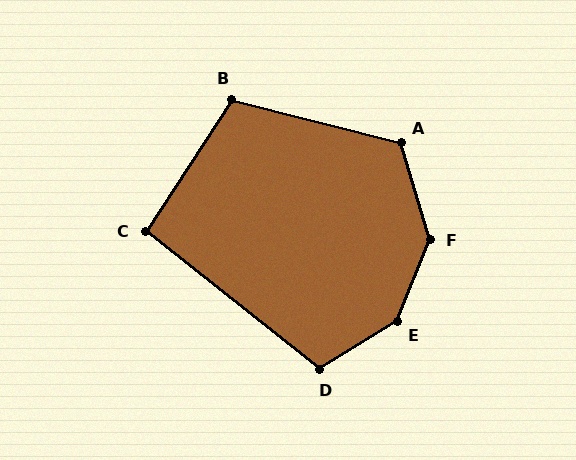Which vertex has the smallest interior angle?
C, at approximately 95 degrees.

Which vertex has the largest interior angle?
E, at approximately 143 degrees.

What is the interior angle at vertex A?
Approximately 121 degrees (obtuse).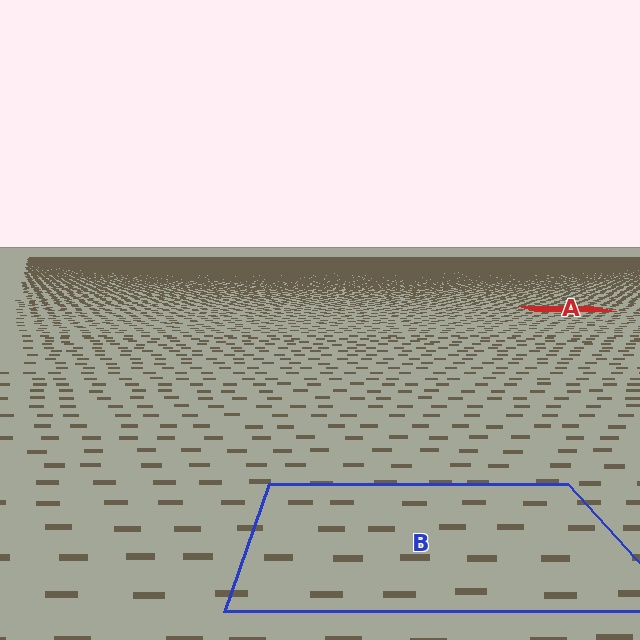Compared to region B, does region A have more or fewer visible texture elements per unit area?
Region A has more texture elements per unit area — they are packed more densely because it is farther away.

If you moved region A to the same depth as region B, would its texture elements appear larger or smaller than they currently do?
They would appear larger. At a closer depth, the same texture elements are projected at a bigger on-screen size.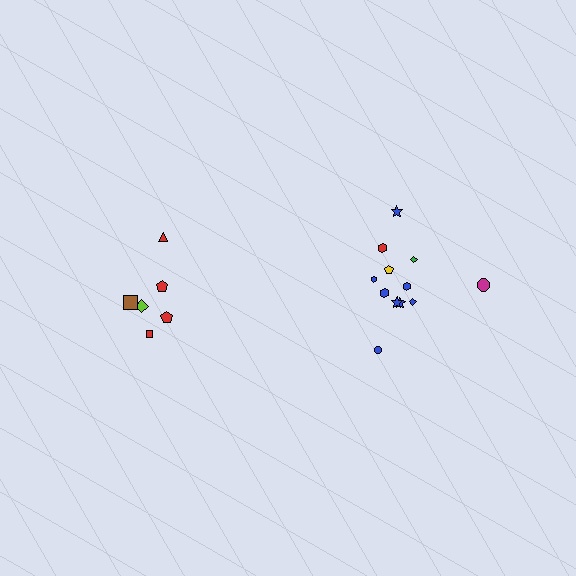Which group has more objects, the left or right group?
The right group.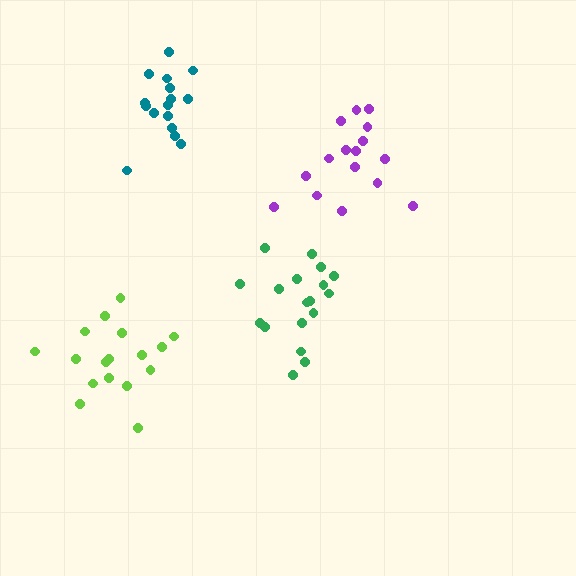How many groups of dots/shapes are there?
There are 4 groups.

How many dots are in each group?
Group 1: 17 dots, Group 2: 18 dots, Group 3: 16 dots, Group 4: 16 dots (67 total).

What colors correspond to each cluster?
The clusters are colored: lime, green, purple, teal.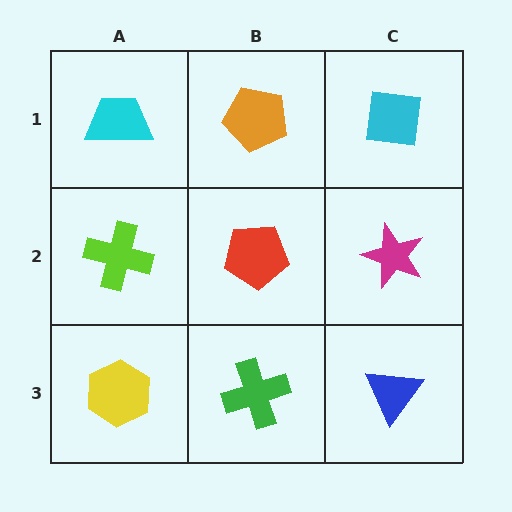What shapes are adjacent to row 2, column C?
A cyan square (row 1, column C), a blue triangle (row 3, column C), a red pentagon (row 2, column B).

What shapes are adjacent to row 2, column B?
An orange pentagon (row 1, column B), a green cross (row 3, column B), a lime cross (row 2, column A), a magenta star (row 2, column C).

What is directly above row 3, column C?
A magenta star.